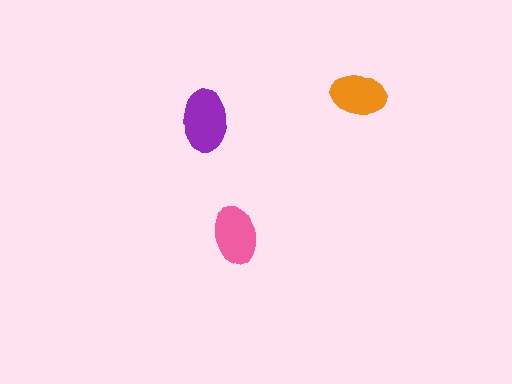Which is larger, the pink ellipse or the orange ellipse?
The pink one.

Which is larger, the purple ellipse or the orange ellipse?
The purple one.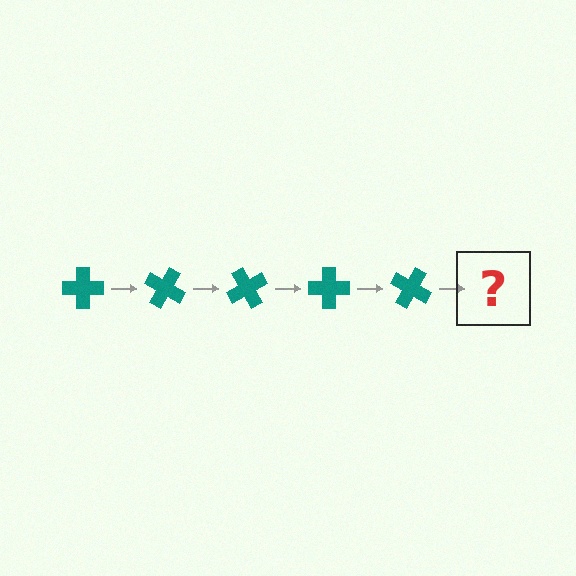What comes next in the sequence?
The next element should be a teal cross rotated 150 degrees.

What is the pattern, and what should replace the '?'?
The pattern is that the cross rotates 30 degrees each step. The '?' should be a teal cross rotated 150 degrees.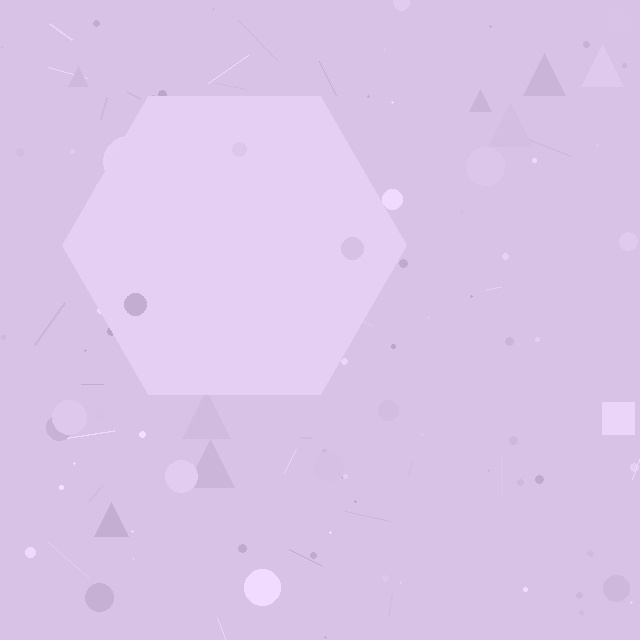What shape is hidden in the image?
A hexagon is hidden in the image.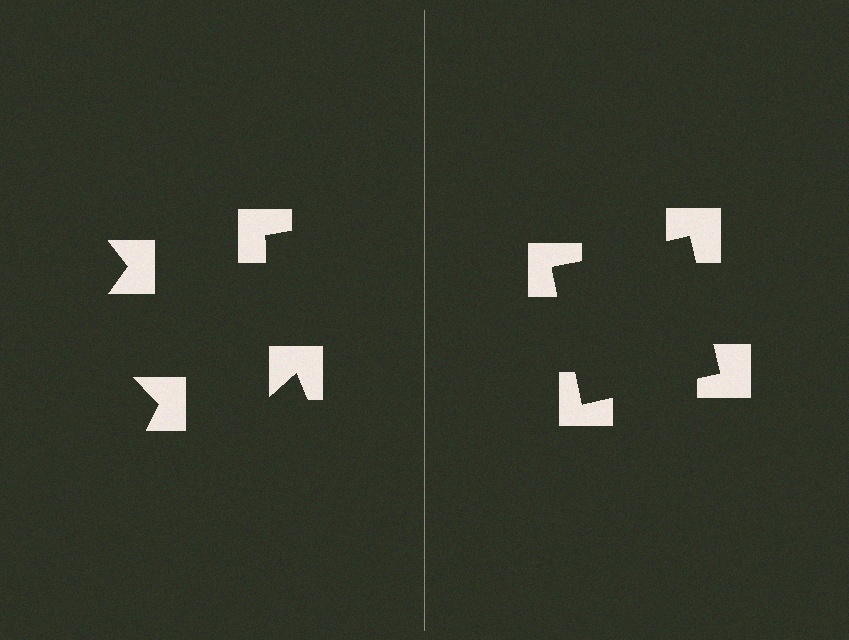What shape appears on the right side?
An illusory square.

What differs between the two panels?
The notched squares are positioned identically on both sides; only the wedge orientations differ. On the right they align to a square; on the left they are misaligned.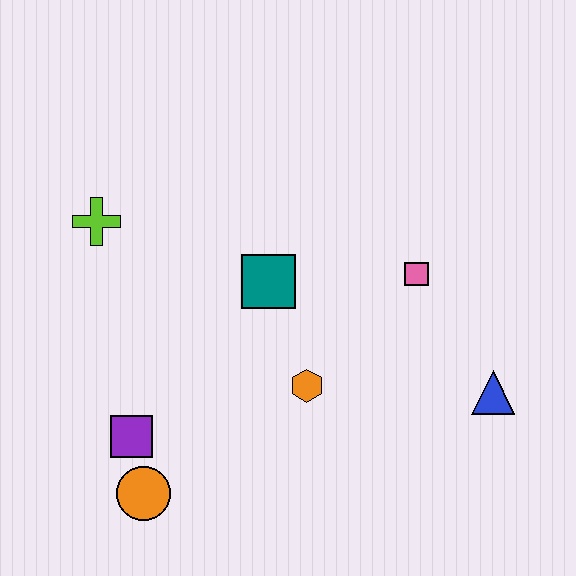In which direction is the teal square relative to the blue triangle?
The teal square is to the left of the blue triangle.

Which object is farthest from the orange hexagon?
The lime cross is farthest from the orange hexagon.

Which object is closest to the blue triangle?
The pink square is closest to the blue triangle.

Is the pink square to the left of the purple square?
No